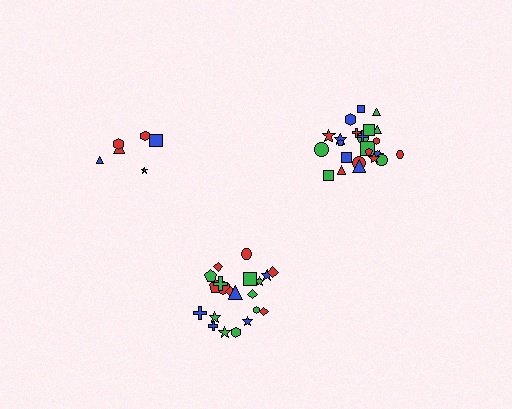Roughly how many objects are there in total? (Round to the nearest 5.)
Roughly 55 objects in total.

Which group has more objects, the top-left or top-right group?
The top-right group.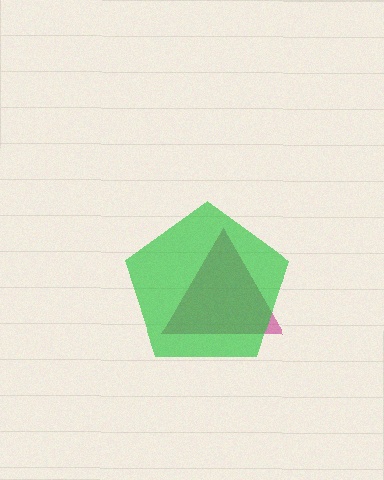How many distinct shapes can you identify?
There are 2 distinct shapes: a magenta triangle, a green pentagon.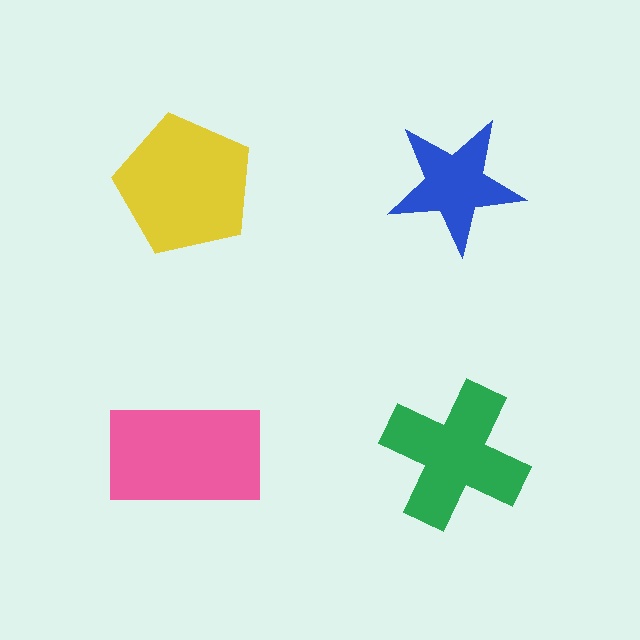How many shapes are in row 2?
2 shapes.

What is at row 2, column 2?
A green cross.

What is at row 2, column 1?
A pink rectangle.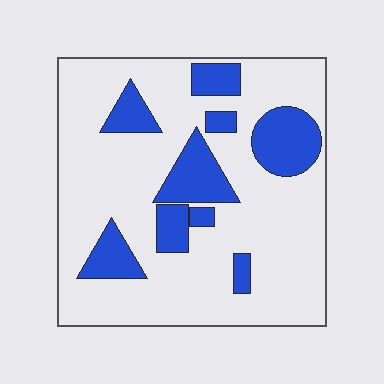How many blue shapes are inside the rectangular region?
9.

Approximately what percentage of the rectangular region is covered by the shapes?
Approximately 25%.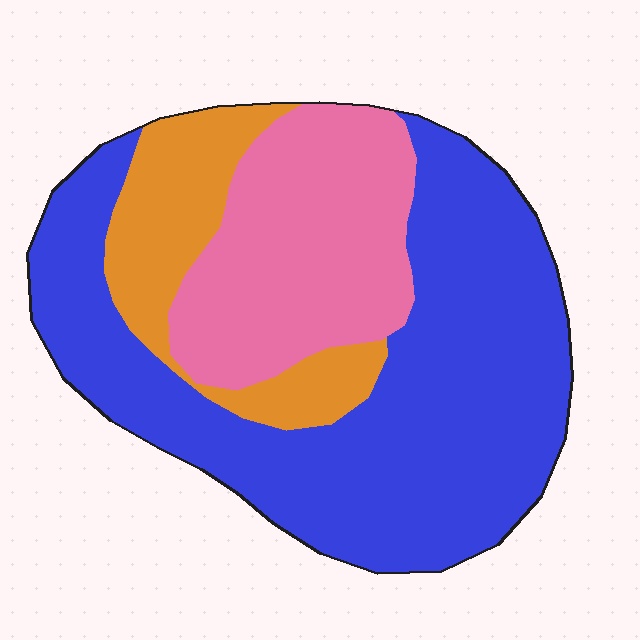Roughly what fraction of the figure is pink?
Pink takes up between a sixth and a third of the figure.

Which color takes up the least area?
Orange, at roughly 15%.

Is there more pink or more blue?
Blue.